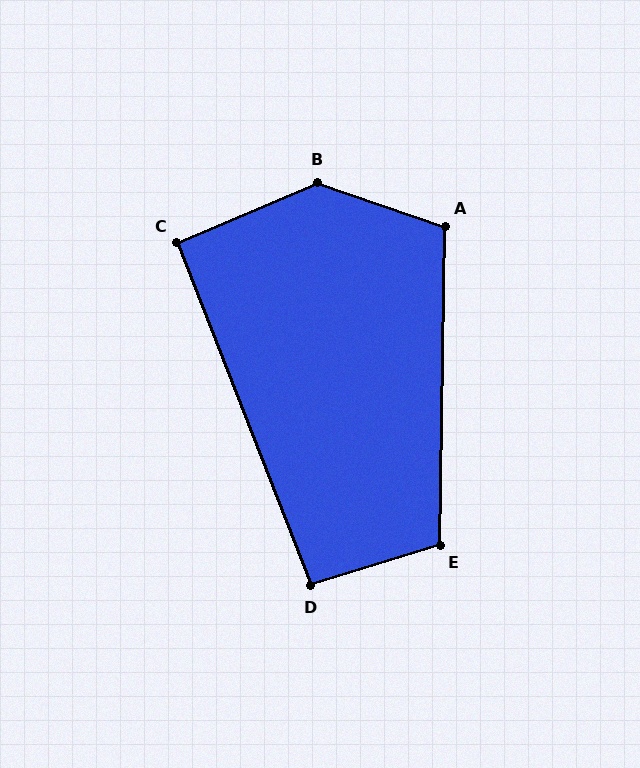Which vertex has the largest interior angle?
B, at approximately 138 degrees.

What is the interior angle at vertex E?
Approximately 108 degrees (obtuse).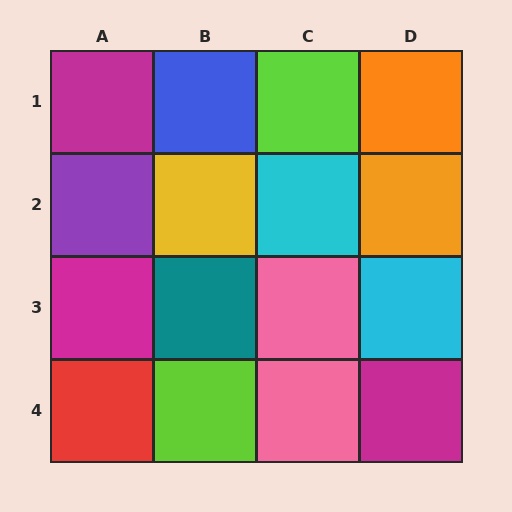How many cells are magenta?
3 cells are magenta.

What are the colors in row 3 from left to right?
Magenta, teal, pink, cyan.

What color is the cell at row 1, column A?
Magenta.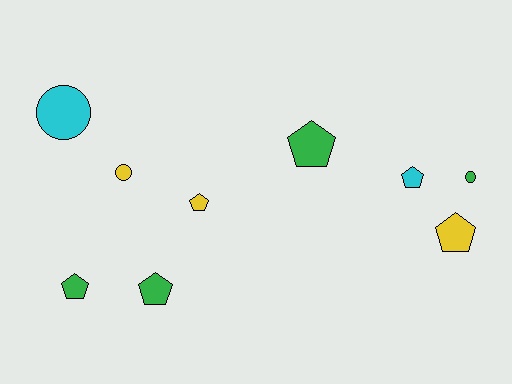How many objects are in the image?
There are 9 objects.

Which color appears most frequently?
Green, with 4 objects.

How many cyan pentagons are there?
There is 1 cyan pentagon.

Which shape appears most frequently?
Pentagon, with 6 objects.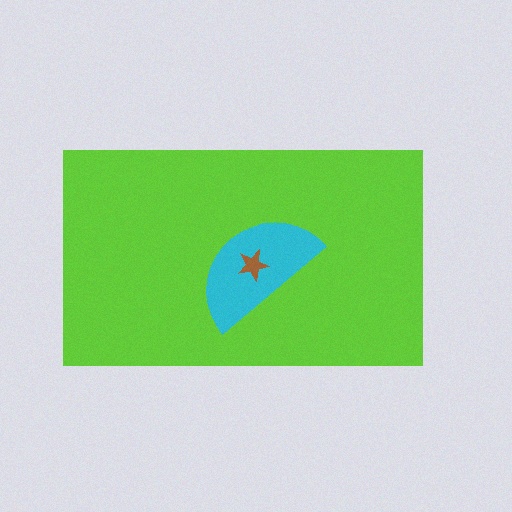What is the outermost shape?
The lime rectangle.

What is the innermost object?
The brown star.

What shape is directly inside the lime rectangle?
The cyan semicircle.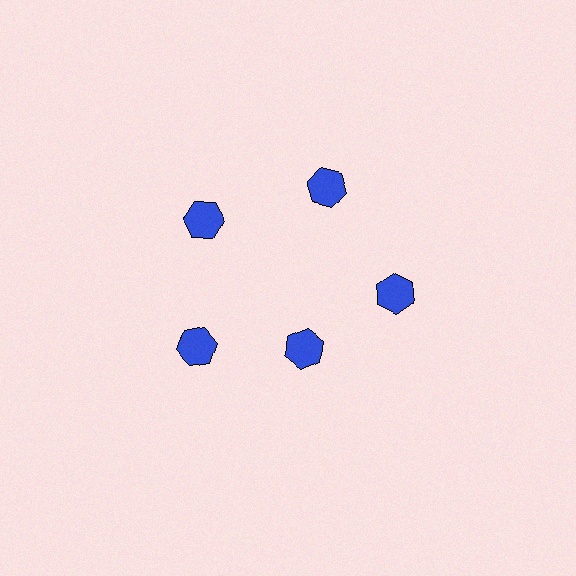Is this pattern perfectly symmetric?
No. The 5 blue hexagons are arranged in a ring, but one element near the 5 o'clock position is pulled inward toward the center, breaking the 5-fold rotational symmetry.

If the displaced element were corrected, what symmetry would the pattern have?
It would have 5-fold rotational symmetry — the pattern would map onto itself every 72 degrees.